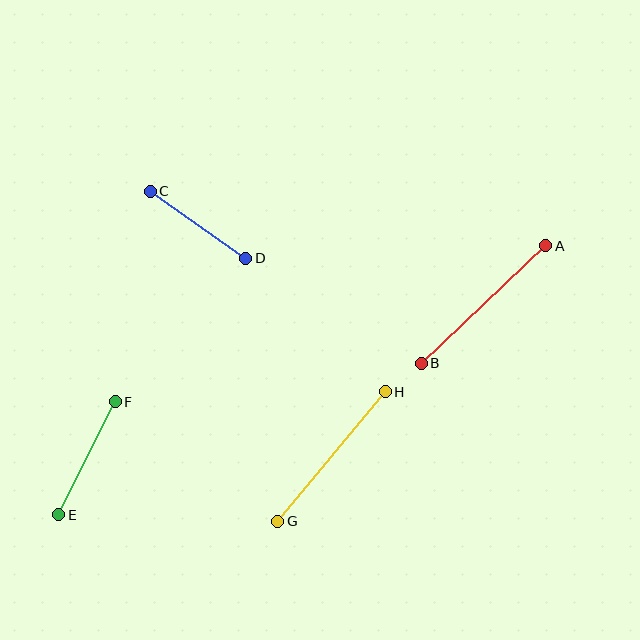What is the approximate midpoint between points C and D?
The midpoint is at approximately (198, 225) pixels.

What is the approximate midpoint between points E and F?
The midpoint is at approximately (87, 458) pixels.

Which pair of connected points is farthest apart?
Points A and B are farthest apart.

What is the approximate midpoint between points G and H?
The midpoint is at approximately (331, 457) pixels.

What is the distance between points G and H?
The distance is approximately 168 pixels.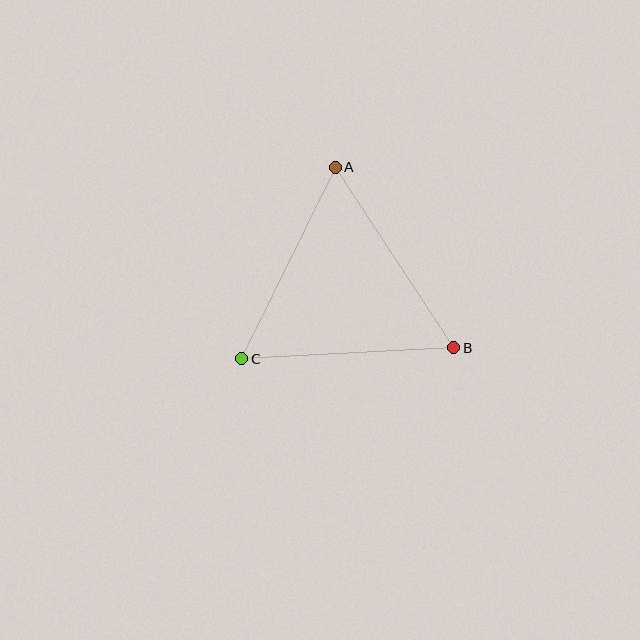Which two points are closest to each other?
Points B and C are closest to each other.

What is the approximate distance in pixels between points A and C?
The distance between A and C is approximately 213 pixels.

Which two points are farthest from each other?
Points A and B are farthest from each other.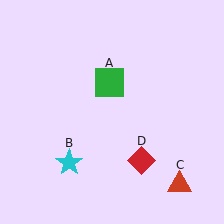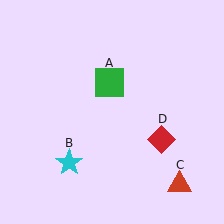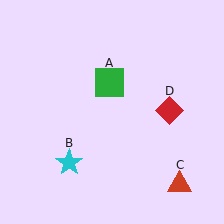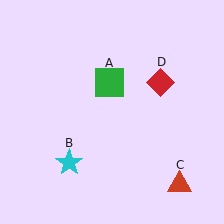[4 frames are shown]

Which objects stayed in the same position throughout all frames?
Green square (object A) and cyan star (object B) and red triangle (object C) remained stationary.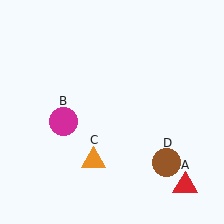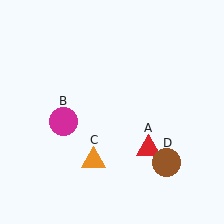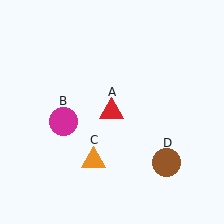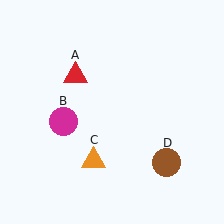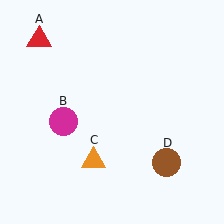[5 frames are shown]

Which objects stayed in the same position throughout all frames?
Magenta circle (object B) and orange triangle (object C) and brown circle (object D) remained stationary.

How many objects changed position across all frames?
1 object changed position: red triangle (object A).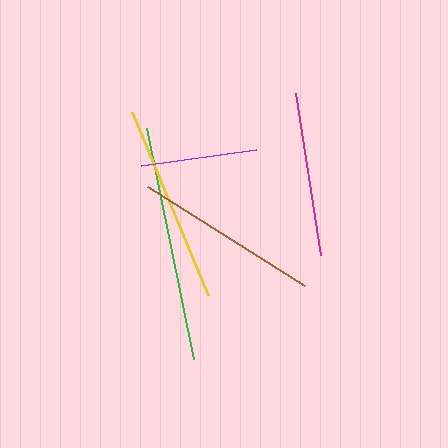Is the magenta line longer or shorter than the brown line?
The brown line is longer than the magenta line.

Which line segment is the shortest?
The purple line is the shortest at approximately 116 pixels.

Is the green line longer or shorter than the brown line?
The green line is longer than the brown line.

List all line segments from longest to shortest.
From longest to shortest: green, yellow, brown, magenta, purple.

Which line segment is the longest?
The green line is the longest at approximately 235 pixels.